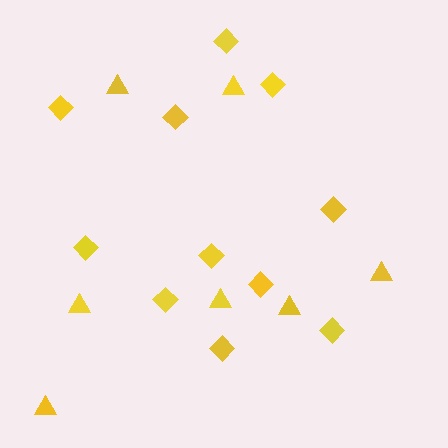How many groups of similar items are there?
There are 2 groups: one group of triangles (7) and one group of diamonds (11).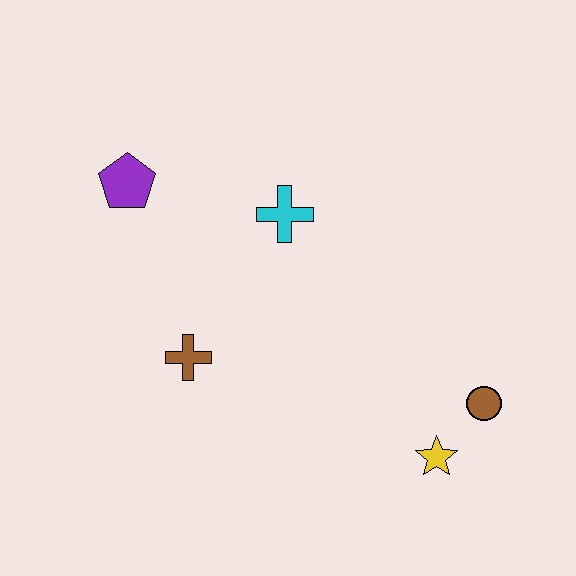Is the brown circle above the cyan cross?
No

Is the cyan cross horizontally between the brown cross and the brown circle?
Yes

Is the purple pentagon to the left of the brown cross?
Yes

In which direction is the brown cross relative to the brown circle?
The brown cross is to the left of the brown circle.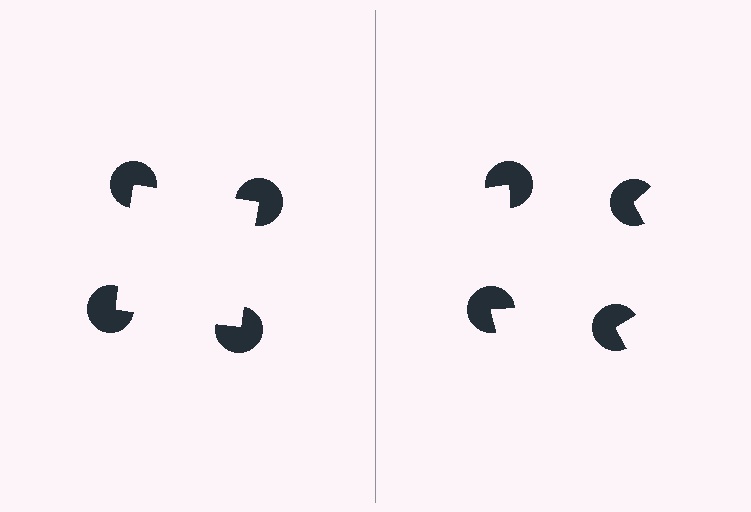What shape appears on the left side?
An illusory square.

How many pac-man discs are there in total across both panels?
8 — 4 on each side.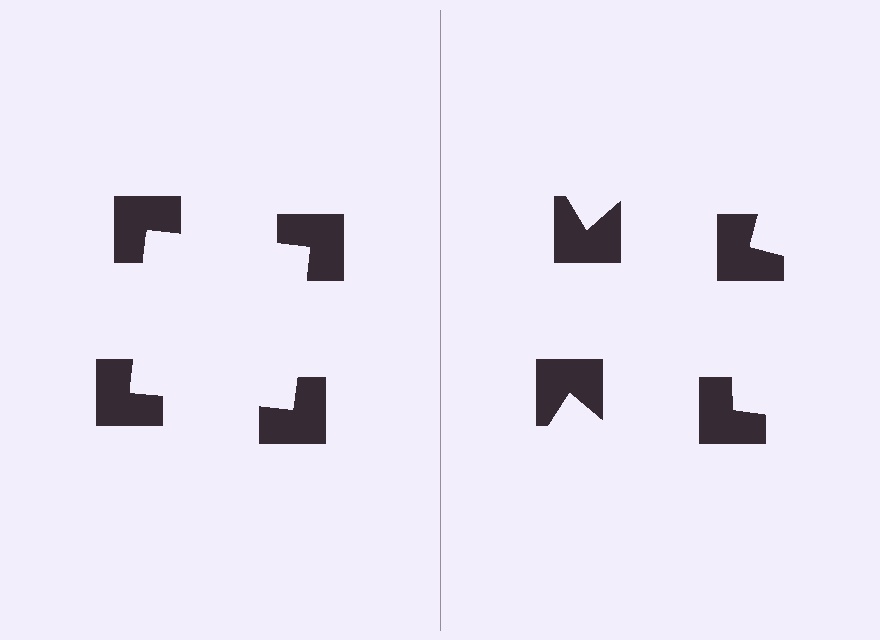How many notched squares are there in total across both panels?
8 — 4 on each side.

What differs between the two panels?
The notched squares are positioned identically on both sides; only the wedge orientations differ. On the left they align to a square; on the right they are misaligned.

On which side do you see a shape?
An illusory square appears on the left side. On the right side the wedge cuts are rotated, so no coherent shape forms.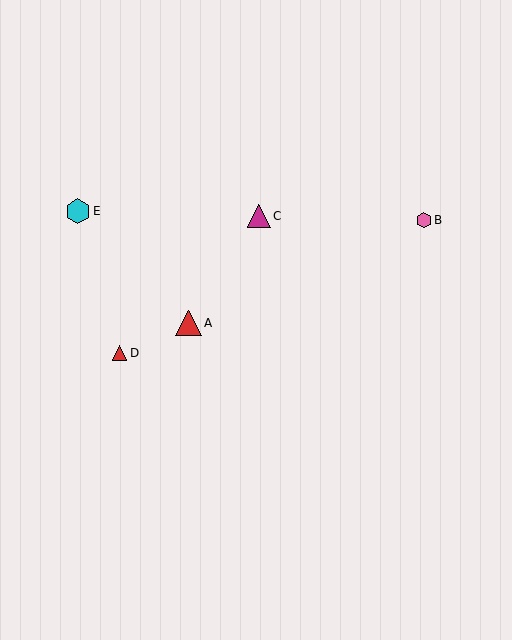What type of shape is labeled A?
Shape A is a red triangle.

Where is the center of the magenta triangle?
The center of the magenta triangle is at (259, 216).